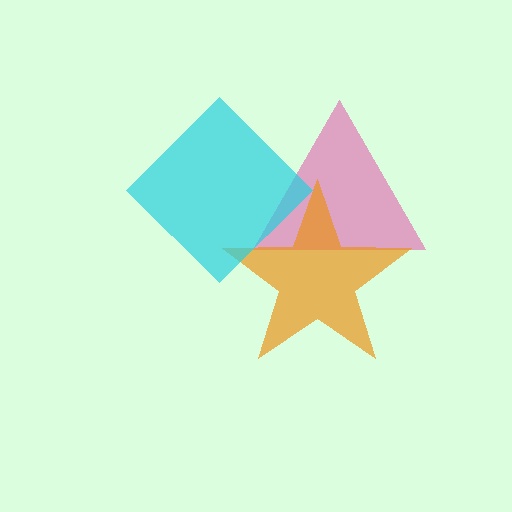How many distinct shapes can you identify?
There are 3 distinct shapes: a pink triangle, an orange star, a cyan diamond.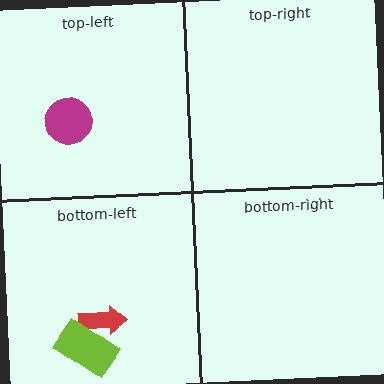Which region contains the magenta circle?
The top-left region.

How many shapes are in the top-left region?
1.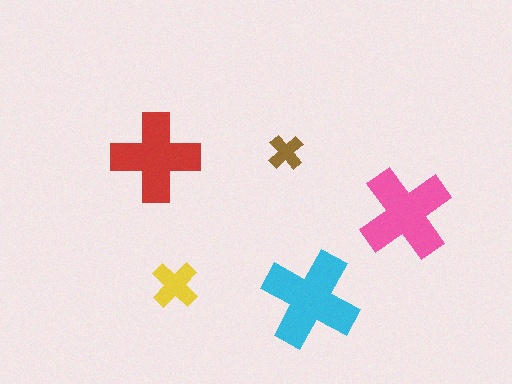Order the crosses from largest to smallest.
the cyan one, the pink one, the red one, the yellow one, the brown one.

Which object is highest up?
The brown cross is topmost.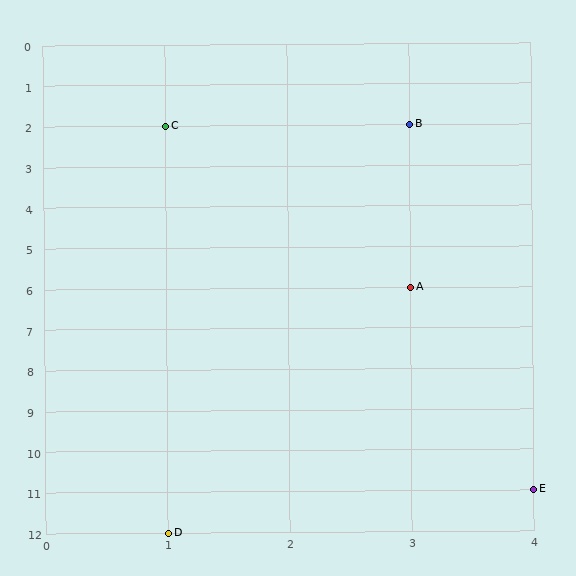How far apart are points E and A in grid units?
Points E and A are 1 column and 5 rows apart (about 5.1 grid units diagonally).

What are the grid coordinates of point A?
Point A is at grid coordinates (3, 6).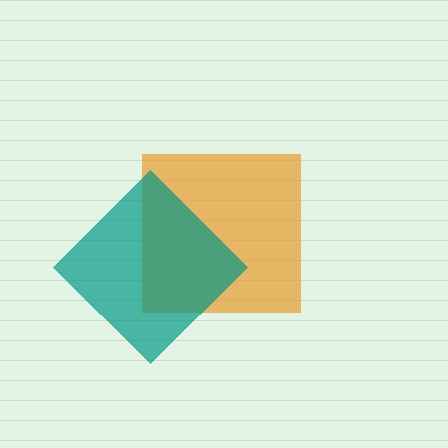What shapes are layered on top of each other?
The layered shapes are: an orange square, a teal diamond.